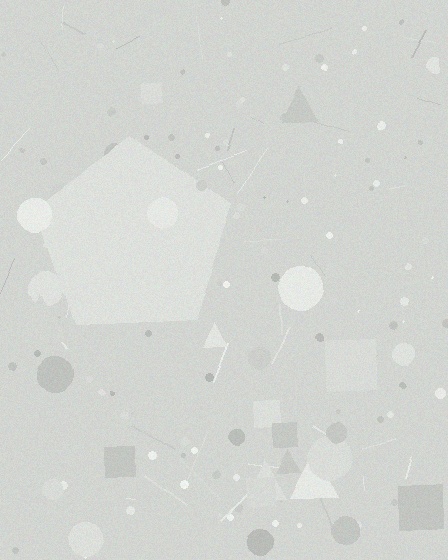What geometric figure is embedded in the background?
A pentagon is embedded in the background.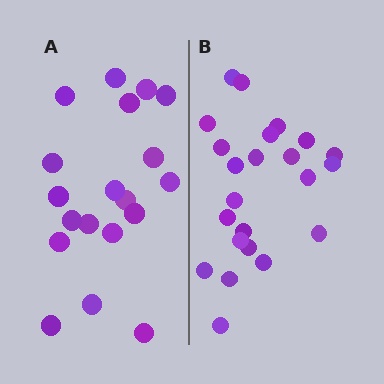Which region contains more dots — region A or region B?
Region B (the right region) has more dots.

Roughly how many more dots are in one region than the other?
Region B has about 4 more dots than region A.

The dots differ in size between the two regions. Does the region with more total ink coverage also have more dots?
No. Region A has more total ink coverage because its dots are larger, but region B actually contains more individual dots. Total area can be misleading — the number of items is what matters here.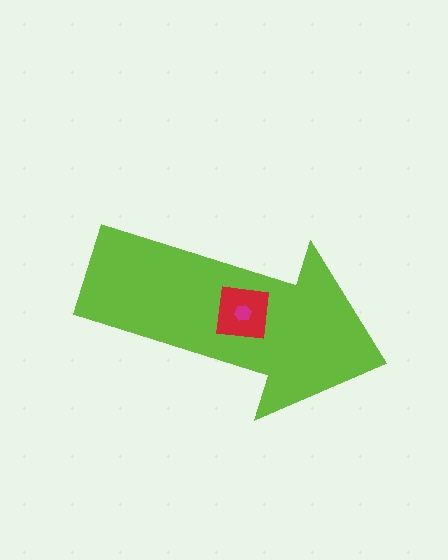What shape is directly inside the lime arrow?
The red square.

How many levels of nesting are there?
3.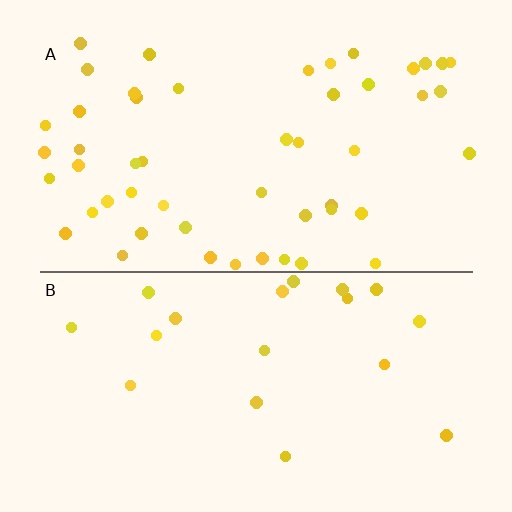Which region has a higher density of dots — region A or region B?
A (the top).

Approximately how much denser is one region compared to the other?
Approximately 2.6× — region A over region B.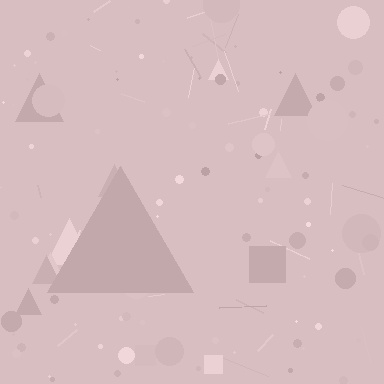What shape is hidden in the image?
A triangle is hidden in the image.